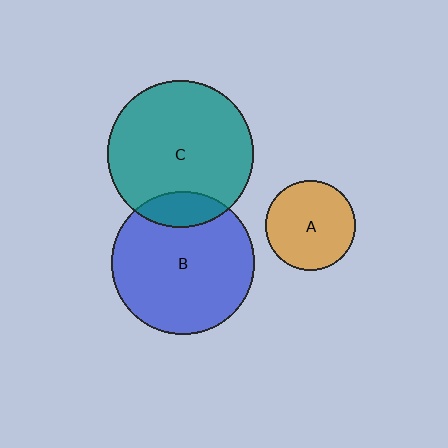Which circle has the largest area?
Circle C (teal).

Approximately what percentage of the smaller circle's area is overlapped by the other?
Approximately 15%.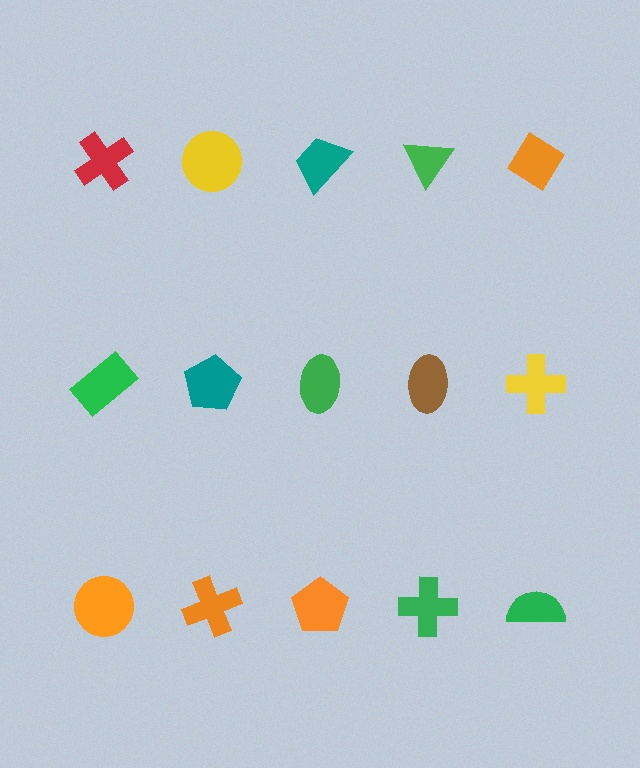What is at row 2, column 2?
A teal pentagon.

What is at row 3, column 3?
An orange pentagon.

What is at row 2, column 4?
A brown ellipse.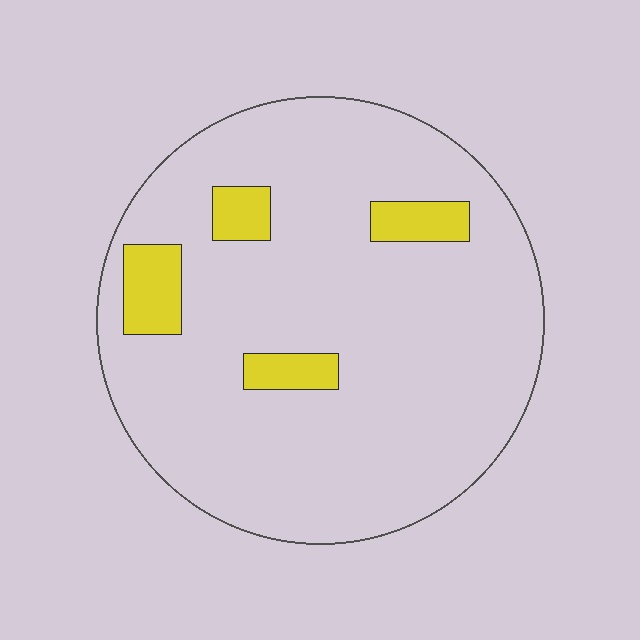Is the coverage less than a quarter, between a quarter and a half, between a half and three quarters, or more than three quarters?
Less than a quarter.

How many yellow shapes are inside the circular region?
4.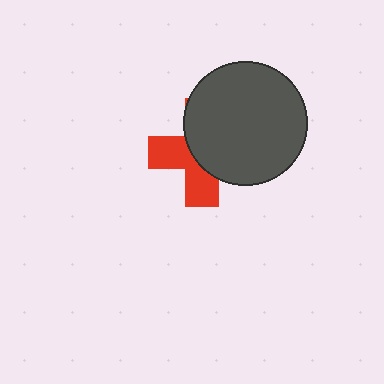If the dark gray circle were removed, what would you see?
You would see the complete red cross.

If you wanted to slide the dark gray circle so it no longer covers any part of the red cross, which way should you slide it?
Slide it toward the upper-right — that is the most direct way to separate the two shapes.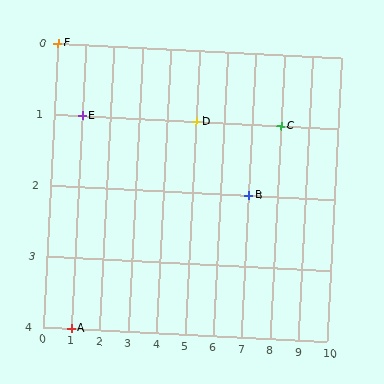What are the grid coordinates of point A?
Point A is at grid coordinates (1, 4).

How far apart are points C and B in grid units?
Points C and B are 1 column and 1 row apart (about 1.4 grid units diagonally).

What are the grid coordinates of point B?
Point B is at grid coordinates (7, 2).